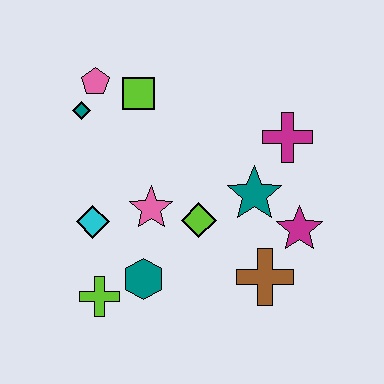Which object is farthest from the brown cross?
The pink pentagon is farthest from the brown cross.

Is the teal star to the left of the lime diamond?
No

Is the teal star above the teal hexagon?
Yes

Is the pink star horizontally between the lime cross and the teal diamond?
No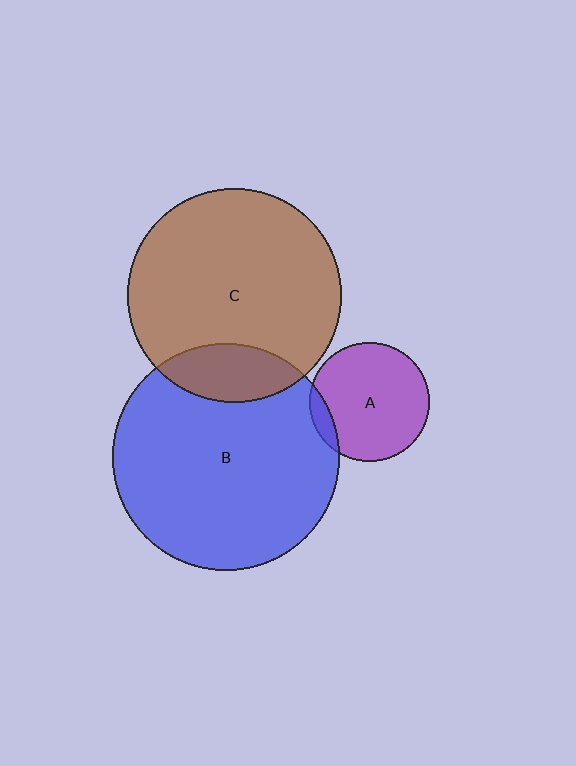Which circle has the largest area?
Circle B (blue).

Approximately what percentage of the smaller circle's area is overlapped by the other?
Approximately 15%.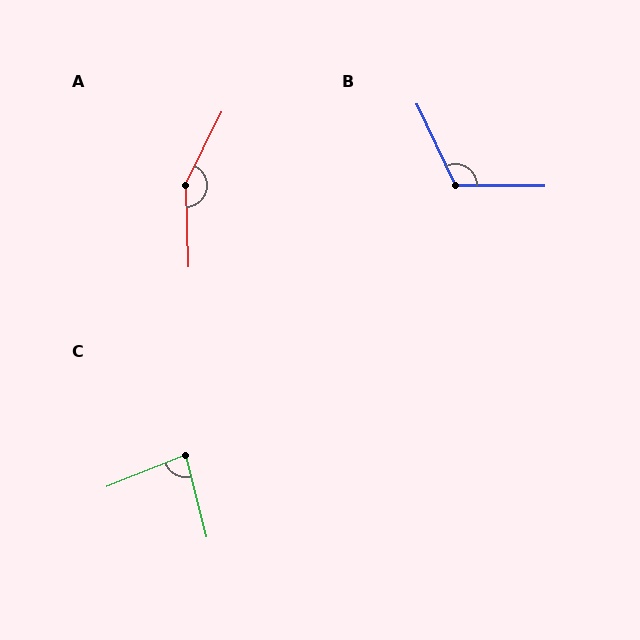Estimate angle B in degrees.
Approximately 116 degrees.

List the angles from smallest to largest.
C (82°), B (116°), A (152°).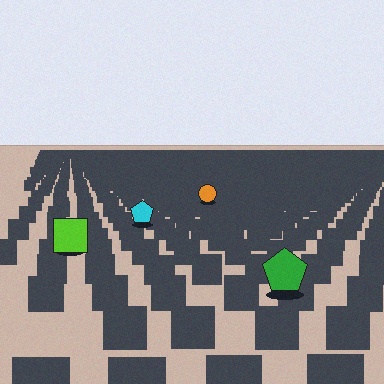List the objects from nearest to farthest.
From nearest to farthest: the green pentagon, the lime square, the cyan pentagon, the orange circle.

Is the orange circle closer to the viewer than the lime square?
No. The lime square is closer — you can tell from the texture gradient: the ground texture is coarser near it.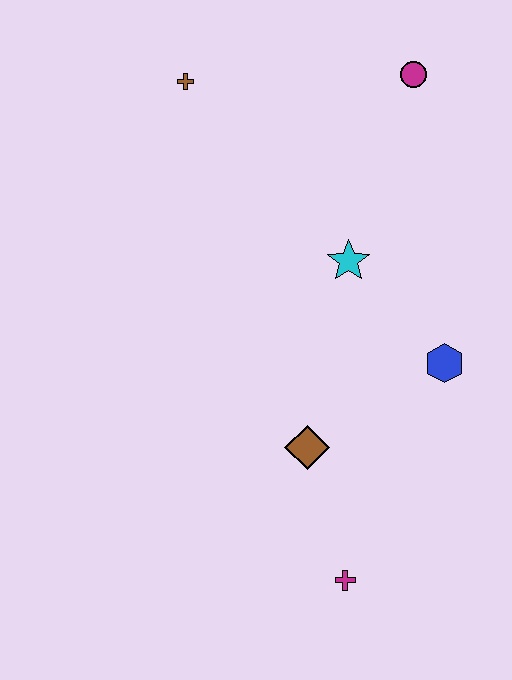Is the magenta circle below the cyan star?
No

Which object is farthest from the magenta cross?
The brown cross is farthest from the magenta cross.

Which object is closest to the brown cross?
The magenta circle is closest to the brown cross.